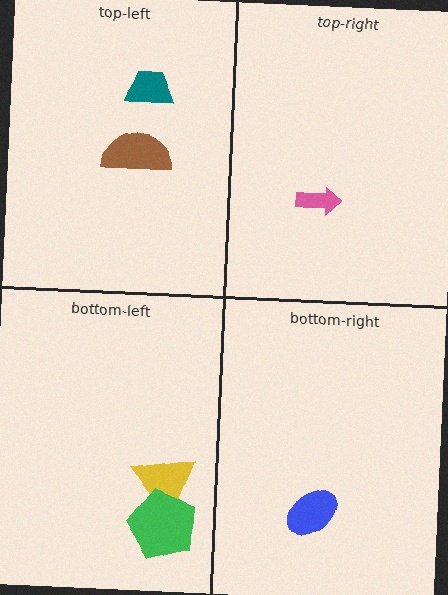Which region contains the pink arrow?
The top-right region.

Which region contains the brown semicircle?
The top-left region.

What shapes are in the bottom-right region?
The blue ellipse.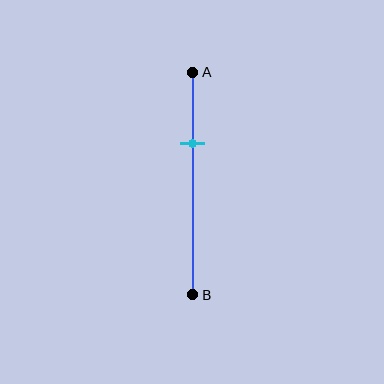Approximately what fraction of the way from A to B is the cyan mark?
The cyan mark is approximately 30% of the way from A to B.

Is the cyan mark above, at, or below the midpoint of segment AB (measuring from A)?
The cyan mark is above the midpoint of segment AB.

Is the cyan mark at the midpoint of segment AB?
No, the mark is at about 30% from A, not at the 50% midpoint.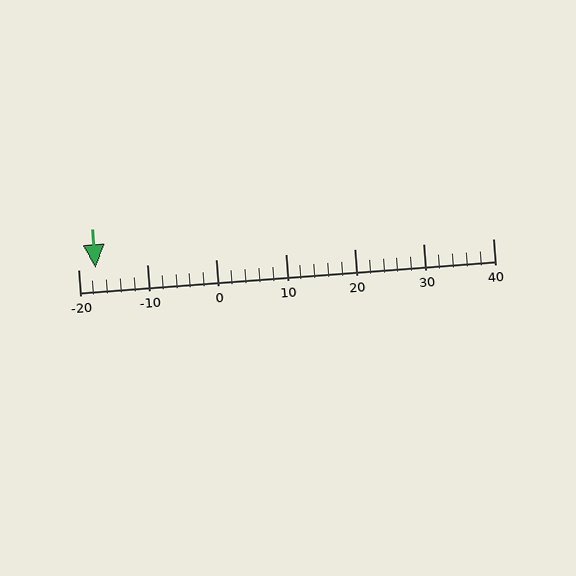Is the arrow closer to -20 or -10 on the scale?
The arrow is closer to -20.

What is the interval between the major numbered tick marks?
The major tick marks are spaced 10 units apart.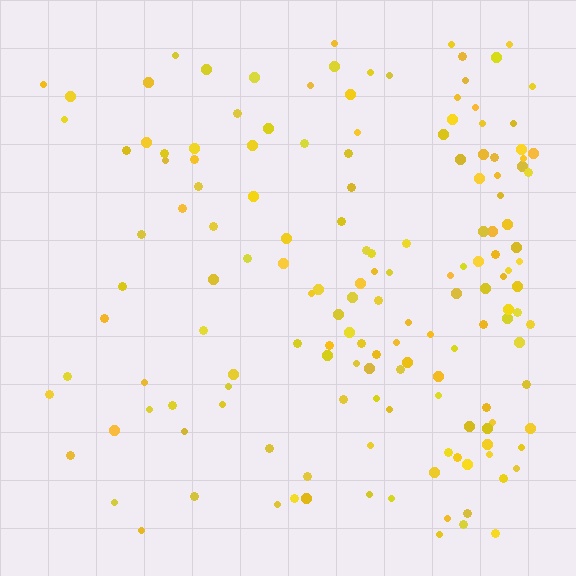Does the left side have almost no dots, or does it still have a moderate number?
Still a moderate number, just noticeably fewer than the right.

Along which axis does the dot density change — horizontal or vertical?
Horizontal.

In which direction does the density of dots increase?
From left to right, with the right side densest.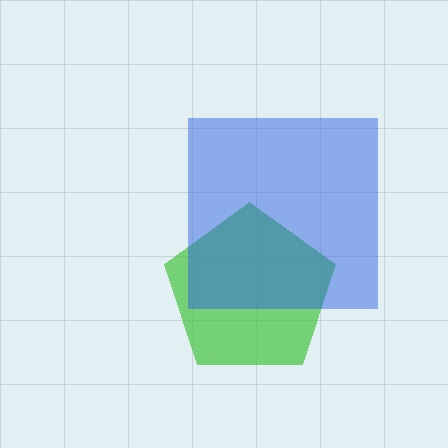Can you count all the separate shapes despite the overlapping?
Yes, there are 2 separate shapes.